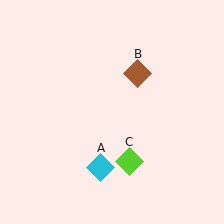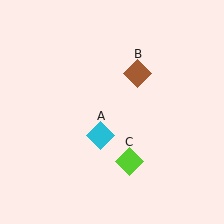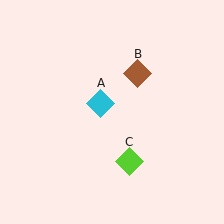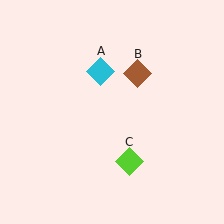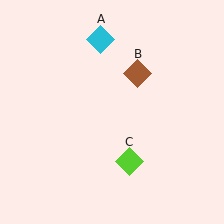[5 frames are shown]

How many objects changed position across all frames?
1 object changed position: cyan diamond (object A).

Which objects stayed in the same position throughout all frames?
Brown diamond (object B) and lime diamond (object C) remained stationary.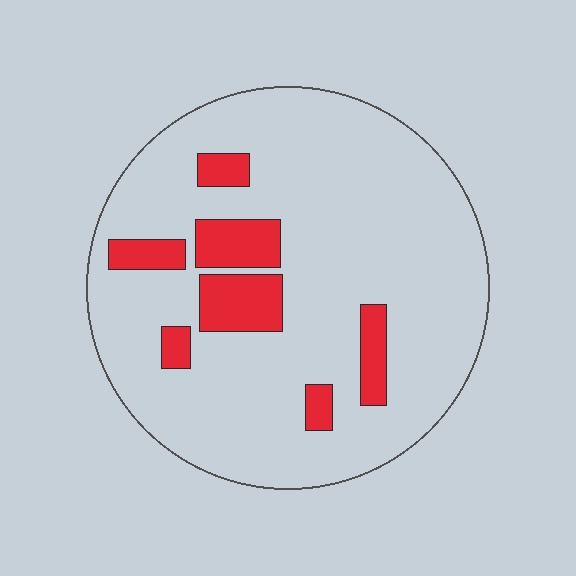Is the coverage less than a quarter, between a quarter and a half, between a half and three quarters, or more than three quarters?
Less than a quarter.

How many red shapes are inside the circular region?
7.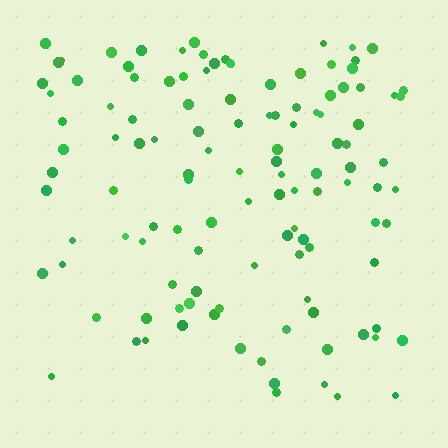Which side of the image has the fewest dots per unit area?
The bottom.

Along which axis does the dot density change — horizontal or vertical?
Vertical.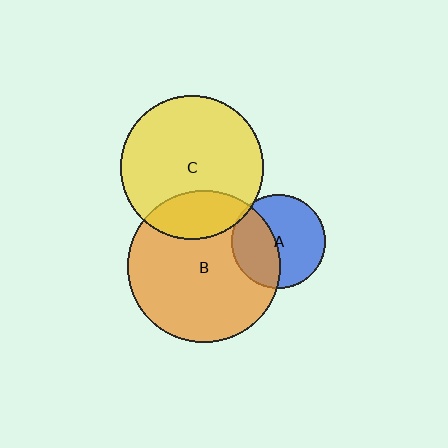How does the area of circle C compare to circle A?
Approximately 2.4 times.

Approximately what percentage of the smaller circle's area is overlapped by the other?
Approximately 40%.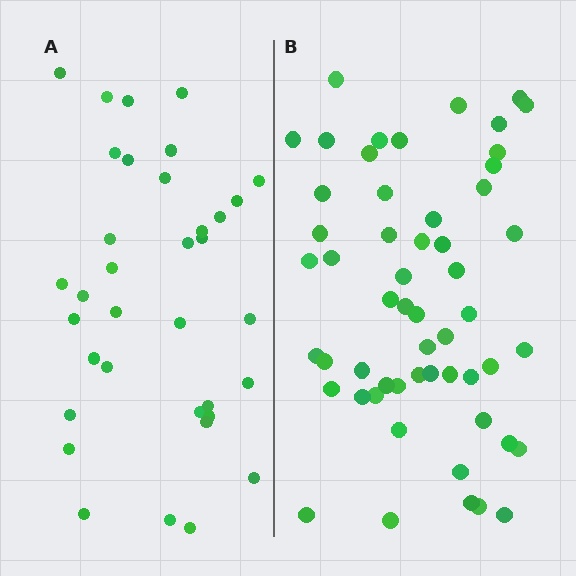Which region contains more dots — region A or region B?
Region B (the right region) has more dots.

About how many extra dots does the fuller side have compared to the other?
Region B has approximately 20 more dots than region A.